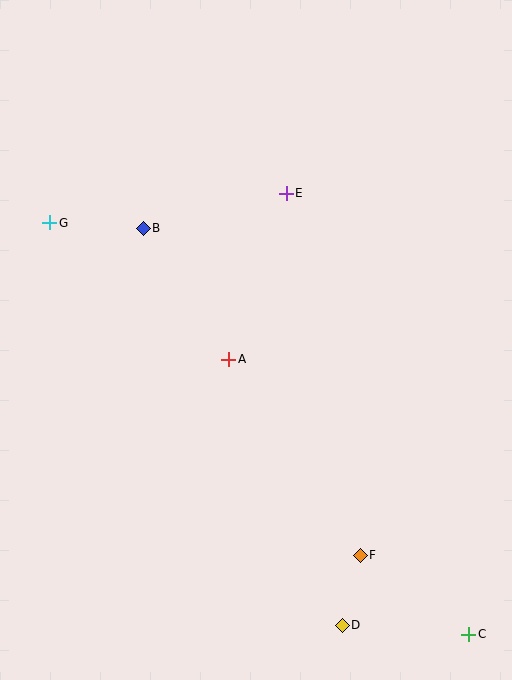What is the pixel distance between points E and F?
The distance between E and F is 370 pixels.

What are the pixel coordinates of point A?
Point A is at (229, 359).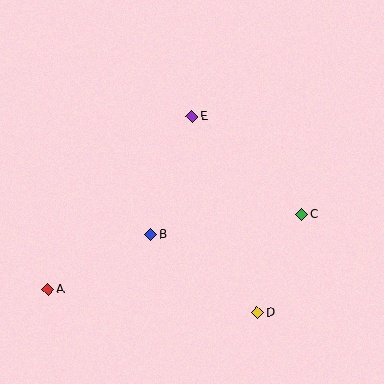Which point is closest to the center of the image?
Point B at (151, 235) is closest to the center.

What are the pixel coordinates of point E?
Point E is at (192, 117).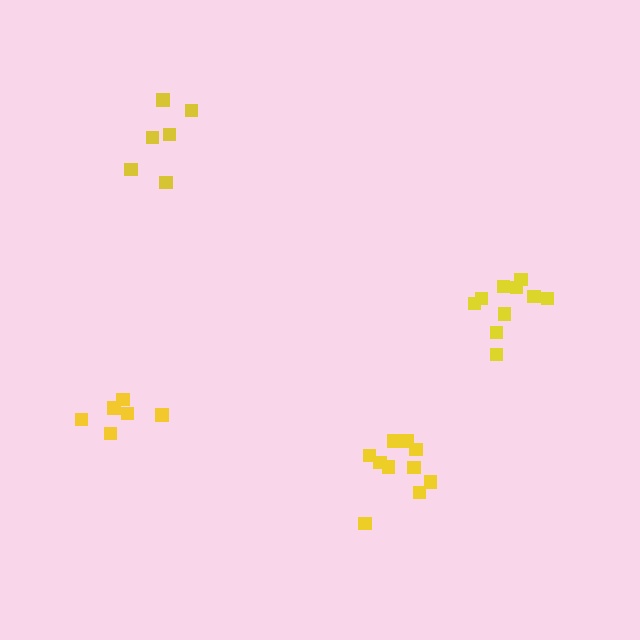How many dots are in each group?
Group 1: 10 dots, Group 2: 6 dots, Group 3: 6 dots, Group 4: 10 dots (32 total).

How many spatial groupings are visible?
There are 4 spatial groupings.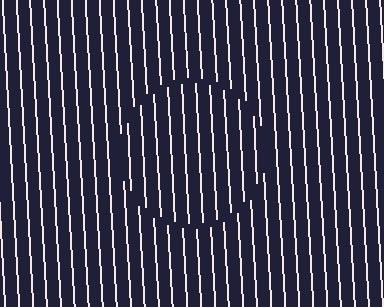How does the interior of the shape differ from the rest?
The interior of the shape contains the same grating, shifted by half a period — the contour is defined by the phase discontinuity where line-ends from the inner and outer gratings abut.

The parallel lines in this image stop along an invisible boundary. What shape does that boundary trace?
An illusory circle. The interior of the shape contains the same grating, shifted by half a period — the contour is defined by the phase discontinuity where line-ends from the inner and outer gratings abut.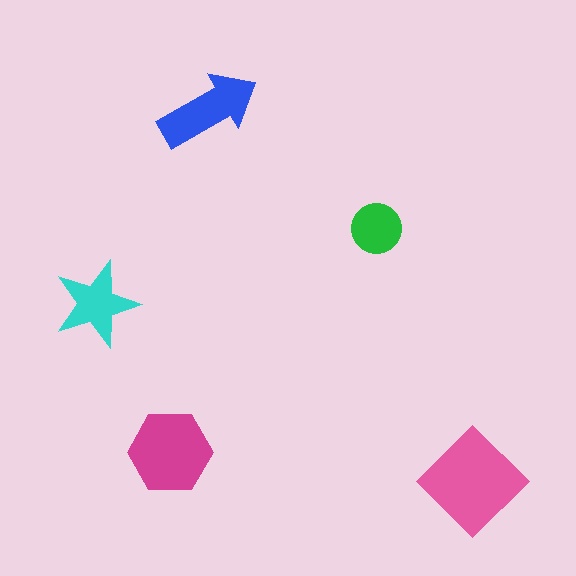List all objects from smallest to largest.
The green circle, the cyan star, the blue arrow, the magenta hexagon, the pink diamond.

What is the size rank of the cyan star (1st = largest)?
4th.